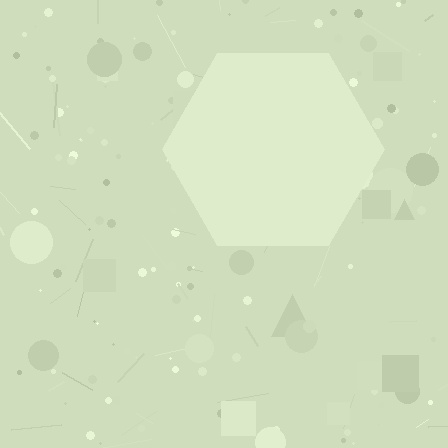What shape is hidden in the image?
A hexagon is hidden in the image.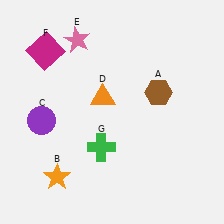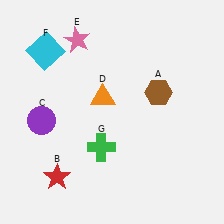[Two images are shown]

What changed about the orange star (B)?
In Image 1, B is orange. In Image 2, it changed to red.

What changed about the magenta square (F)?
In Image 1, F is magenta. In Image 2, it changed to cyan.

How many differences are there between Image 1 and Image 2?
There are 2 differences between the two images.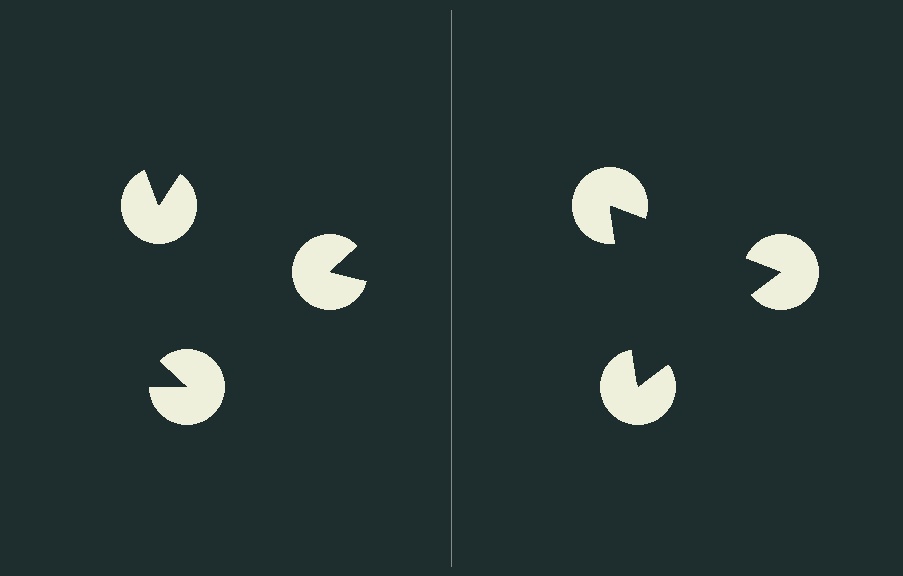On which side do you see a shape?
An illusory triangle appears on the right side. On the left side the wedge cuts are rotated, so no coherent shape forms.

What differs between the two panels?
The pac-man discs are positioned identically on both sides; only the wedge orientations differ. On the right they align to a triangle; on the left they are misaligned.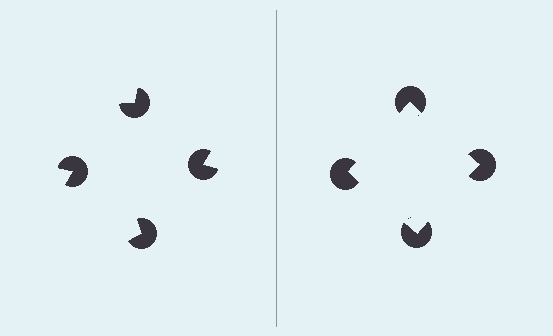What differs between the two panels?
The pac-man discs are positioned identically on both sides; only the wedge orientations differ. On the right they align to a square; on the left they are misaligned.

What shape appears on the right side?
An illusory square.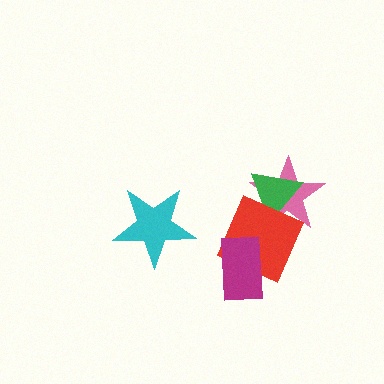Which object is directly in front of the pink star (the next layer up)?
The green triangle is directly in front of the pink star.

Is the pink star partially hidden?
Yes, it is partially covered by another shape.